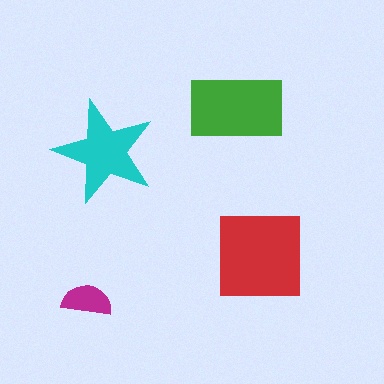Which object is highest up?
The green rectangle is topmost.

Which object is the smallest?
The magenta semicircle.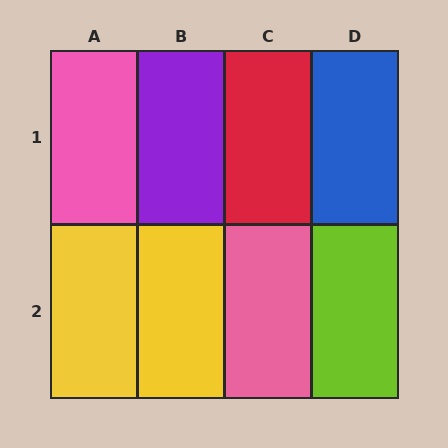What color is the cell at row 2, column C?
Pink.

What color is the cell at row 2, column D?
Lime.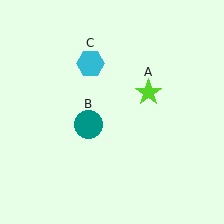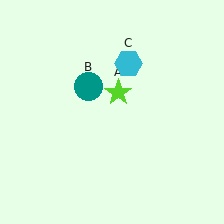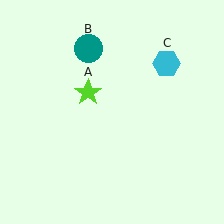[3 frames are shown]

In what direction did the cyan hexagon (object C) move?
The cyan hexagon (object C) moved right.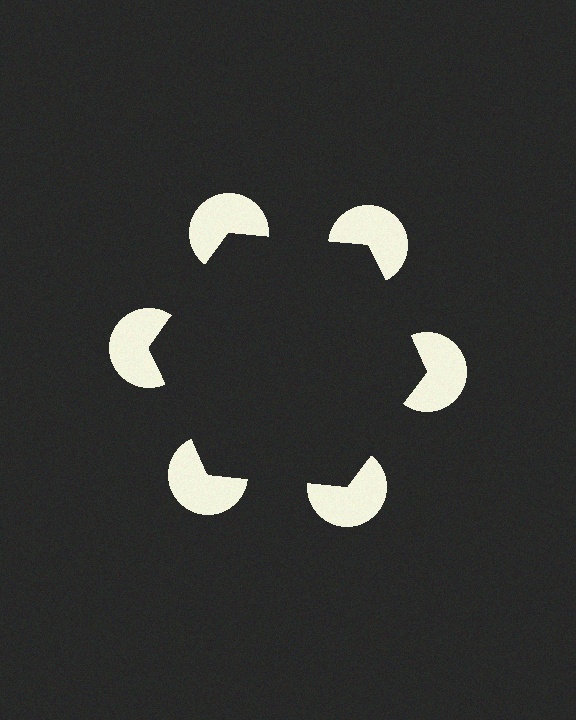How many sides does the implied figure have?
6 sides.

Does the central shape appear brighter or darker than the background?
It typically appears slightly darker than the background, even though no actual brightness change is drawn.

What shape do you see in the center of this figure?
An illusory hexagon — its edges are inferred from the aligned wedge cuts in the pac-man discs, not physically drawn.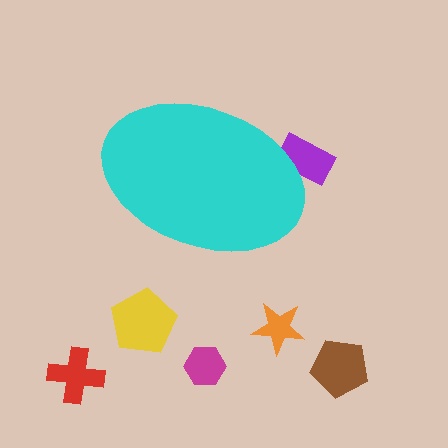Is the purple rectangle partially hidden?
Yes, the purple rectangle is partially hidden behind the cyan ellipse.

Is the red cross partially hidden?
No, the red cross is fully visible.